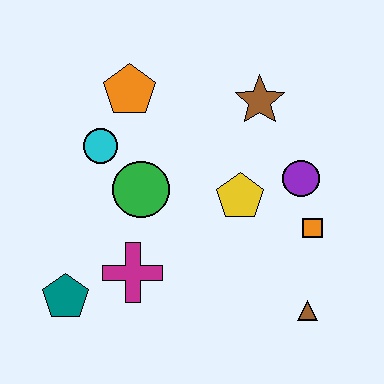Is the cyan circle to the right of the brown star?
No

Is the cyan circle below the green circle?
No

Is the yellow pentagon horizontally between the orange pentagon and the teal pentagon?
No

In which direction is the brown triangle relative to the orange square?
The brown triangle is below the orange square.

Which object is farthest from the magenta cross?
The brown star is farthest from the magenta cross.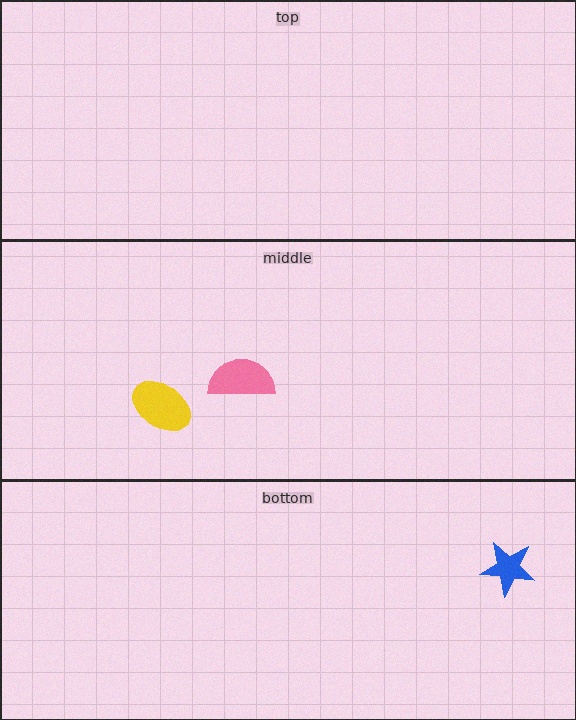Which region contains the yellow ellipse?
The middle region.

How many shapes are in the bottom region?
1.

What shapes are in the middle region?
The yellow ellipse, the pink semicircle.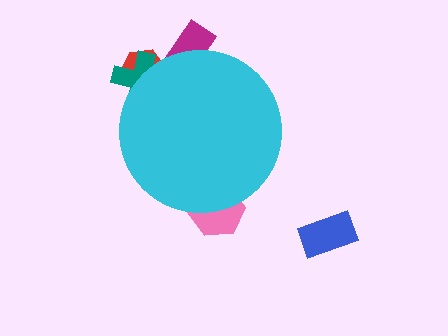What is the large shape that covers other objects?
A cyan circle.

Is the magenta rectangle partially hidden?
Yes, the magenta rectangle is partially hidden behind the cyan circle.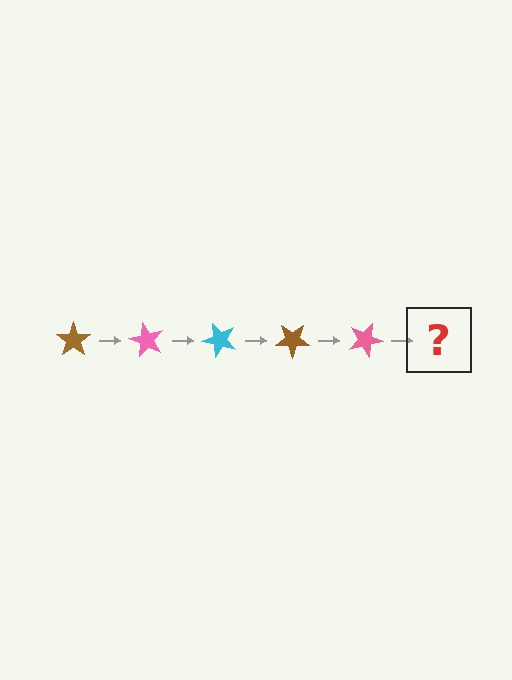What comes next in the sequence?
The next element should be a cyan star, rotated 300 degrees from the start.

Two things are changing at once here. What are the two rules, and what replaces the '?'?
The two rules are that it rotates 60 degrees each step and the color cycles through brown, pink, and cyan. The '?' should be a cyan star, rotated 300 degrees from the start.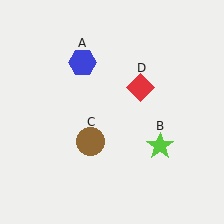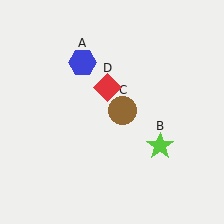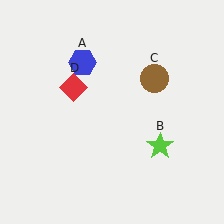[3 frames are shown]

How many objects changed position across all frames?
2 objects changed position: brown circle (object C), red diamond (object D).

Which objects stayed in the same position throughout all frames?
Blue hexagon (object A) and lime star (object B) remained stationary.